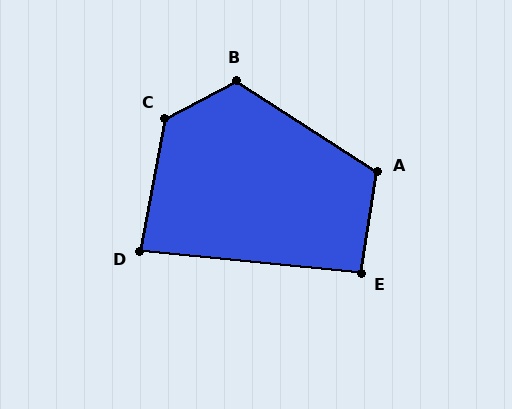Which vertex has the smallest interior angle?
D, at approximately 85 degrees.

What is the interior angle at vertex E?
Approximately 93 degrees (approximately right).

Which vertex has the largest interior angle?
C, at approximately 128 degrees.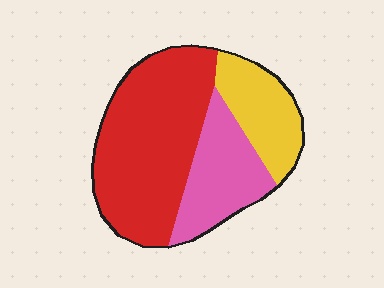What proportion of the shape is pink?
Pink takes up between a sixth and a third of the shape.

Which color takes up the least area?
Yellow, at roughly 20%.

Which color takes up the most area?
Red, at roughly 55%.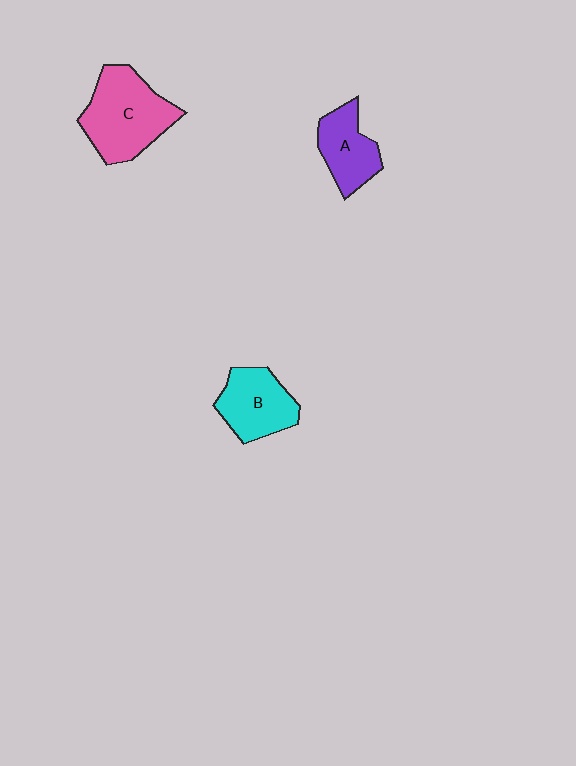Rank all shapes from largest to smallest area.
From largest to smallest: C (pink), B (cyan), A (purple).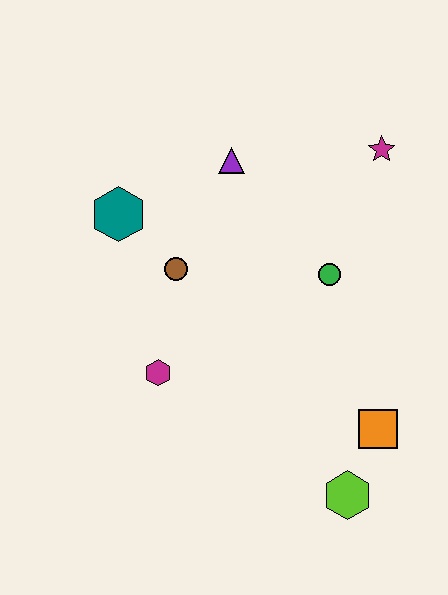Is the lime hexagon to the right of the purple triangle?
Yes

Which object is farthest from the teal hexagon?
The lime hexagon is farthest from the teal hexagon.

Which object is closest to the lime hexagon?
The orange square is closest to the lime hexagon.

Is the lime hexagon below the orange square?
Yes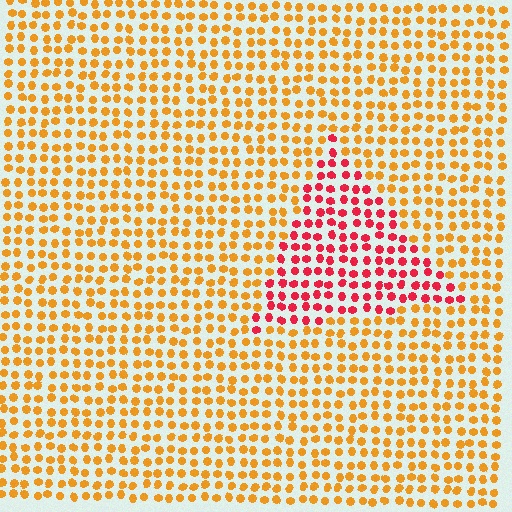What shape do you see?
I see a triangle.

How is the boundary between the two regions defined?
The boundary is defined purely by a slight shift in hue (about 46 degrees). Spacing, size, and orientation are identical on both sides.